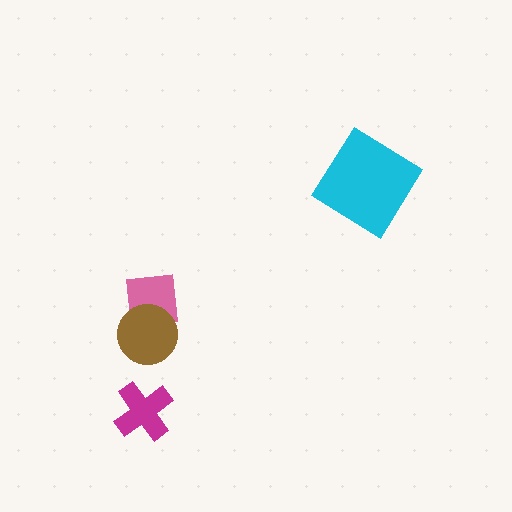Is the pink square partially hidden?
Yes, it is partially covered by another shape.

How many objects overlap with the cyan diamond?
0 objects overlap with the cyan diamond.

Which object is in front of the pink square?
The brown circle is in front of the pink square.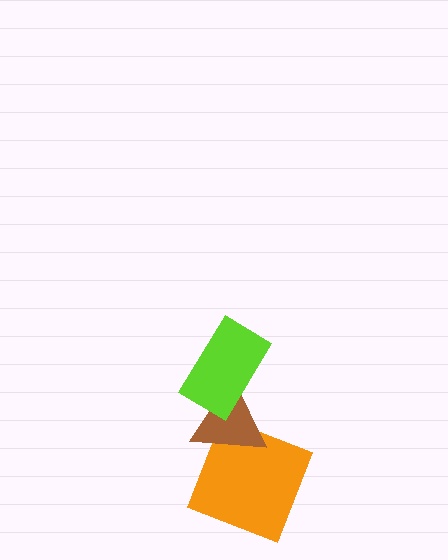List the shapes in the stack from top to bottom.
From top to bottom: the lime rectangle, the brown triangle, the orange square.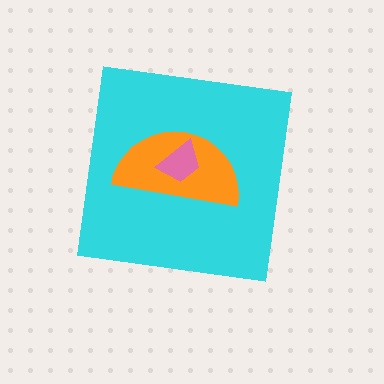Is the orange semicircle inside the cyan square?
Yes.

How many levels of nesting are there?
3.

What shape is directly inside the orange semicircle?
The pink trapezoid.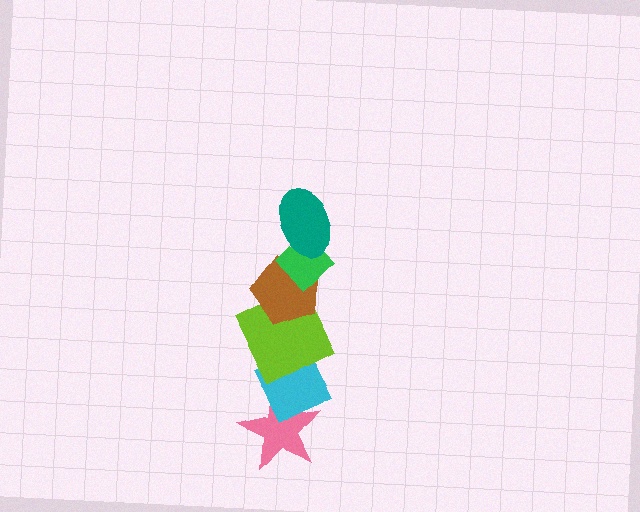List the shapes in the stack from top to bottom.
From top to bottom: the teal ellipse, the green diamond, the brown pentagon, the lime square, the cyan diamond, the pink star.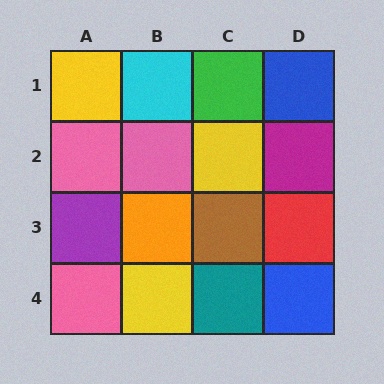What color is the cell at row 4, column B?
Yellow.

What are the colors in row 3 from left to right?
Purple, orange, brown, red.